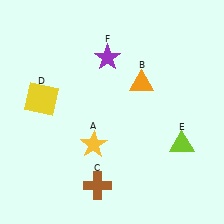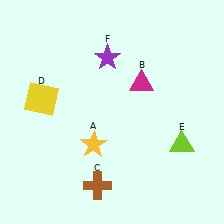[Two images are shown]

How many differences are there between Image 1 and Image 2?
There is 1 difference between the two images.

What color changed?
The triangle (B) changed from orange in Image 1 to magenta in Image 2.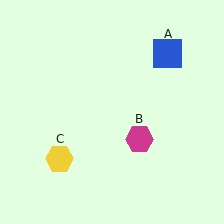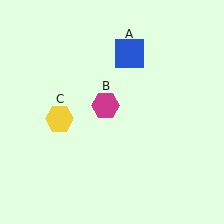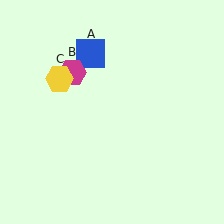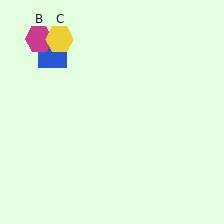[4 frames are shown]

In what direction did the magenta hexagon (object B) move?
The magenta hexagon (object B) moved up and to the left.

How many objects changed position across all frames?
3 objects changed position: blue square (object A), magenta hexagon (object B), yellow hexagon (object C).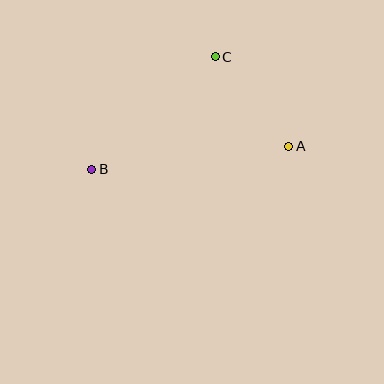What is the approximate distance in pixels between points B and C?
The distance between B and C is approximately 167 pixels.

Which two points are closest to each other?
Points A and C are closest to each other.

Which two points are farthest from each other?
Points A and B are farthest from each other.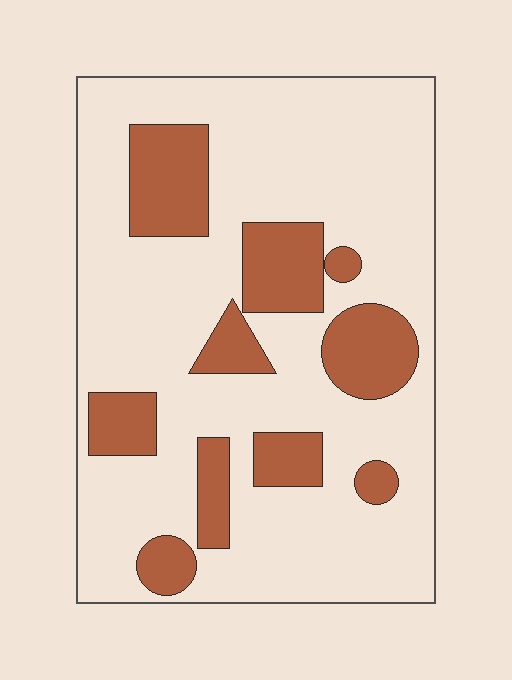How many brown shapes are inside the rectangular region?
10.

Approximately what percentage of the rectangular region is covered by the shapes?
Approximately 25%.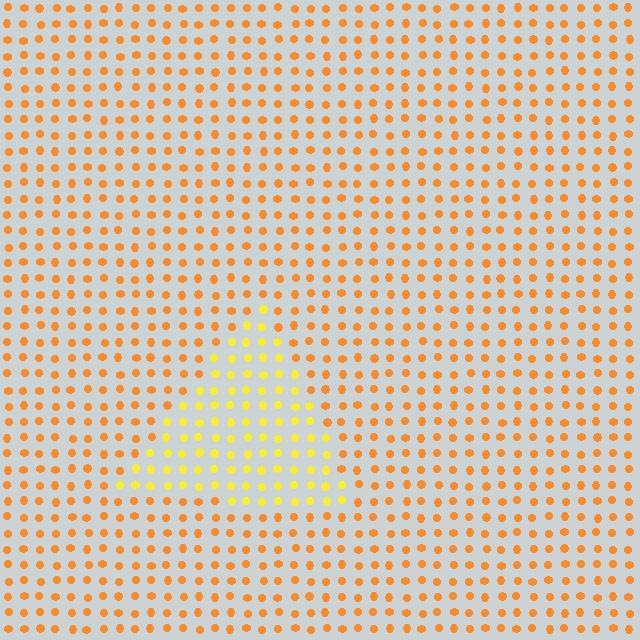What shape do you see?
I see a triangle.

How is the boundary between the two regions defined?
The boundary is defined purely by a slight shift in hue (about 29 degrees). Spacing, size, and orientation are identical on both sides.